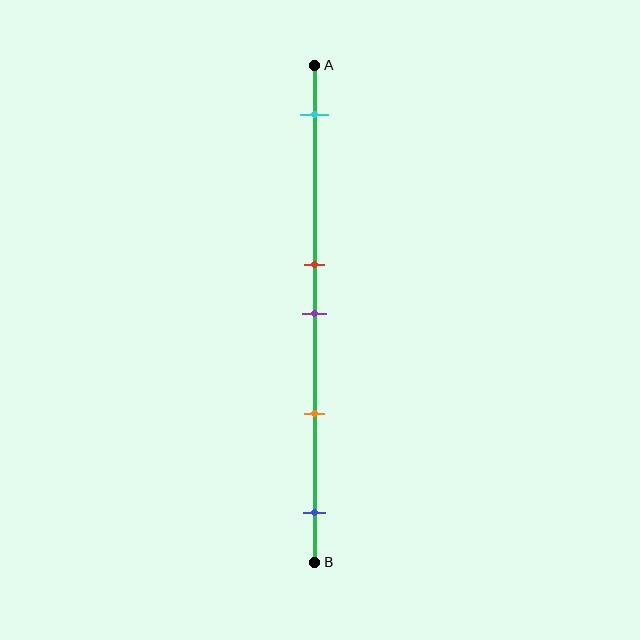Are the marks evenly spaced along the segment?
No, the marks are not evenly spaced.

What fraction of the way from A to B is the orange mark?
The orange mark is approximately 70% (0.7) of the way from A to B.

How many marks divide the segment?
There are 5 marks dividing the segment.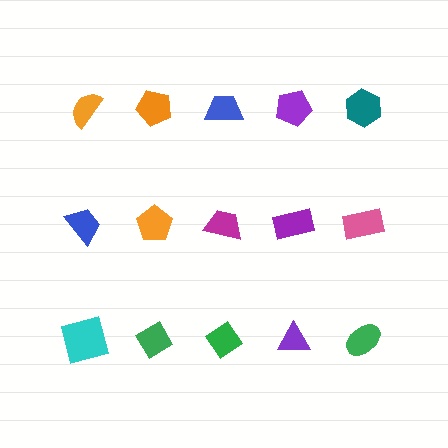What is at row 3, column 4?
A purple triangle.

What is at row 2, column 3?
A magenta trapezoid.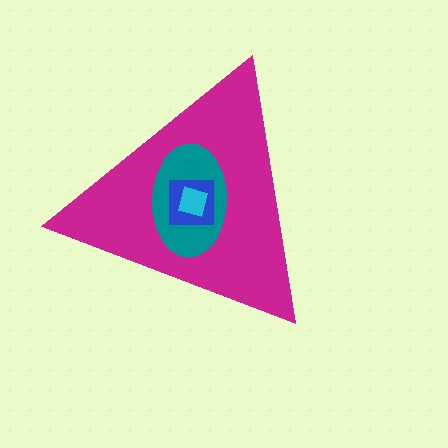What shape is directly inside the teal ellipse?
The blue square.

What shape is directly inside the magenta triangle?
The teal ellipse.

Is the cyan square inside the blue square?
Yes.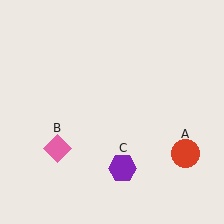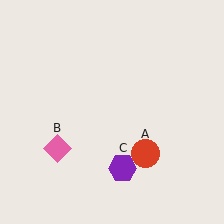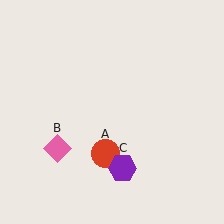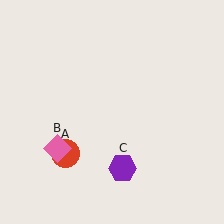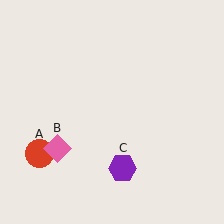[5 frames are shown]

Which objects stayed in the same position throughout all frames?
Pink diamond (object B) and purple hexagon (object C) remained stationary.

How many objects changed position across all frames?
1 object changed position: red circle (object A).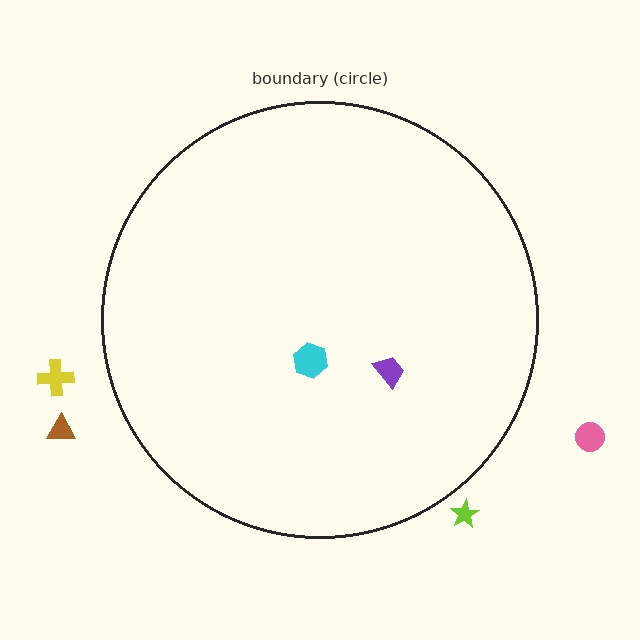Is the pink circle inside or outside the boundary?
Outside.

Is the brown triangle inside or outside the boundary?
Outside.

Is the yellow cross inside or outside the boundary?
Outside.